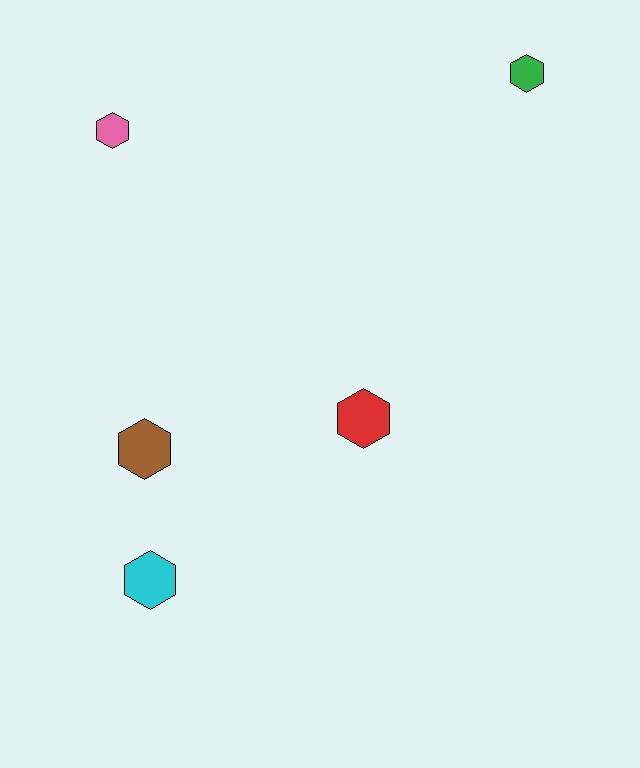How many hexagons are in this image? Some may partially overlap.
There are 5 hexagons.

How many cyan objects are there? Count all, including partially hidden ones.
There is 1 cyan object.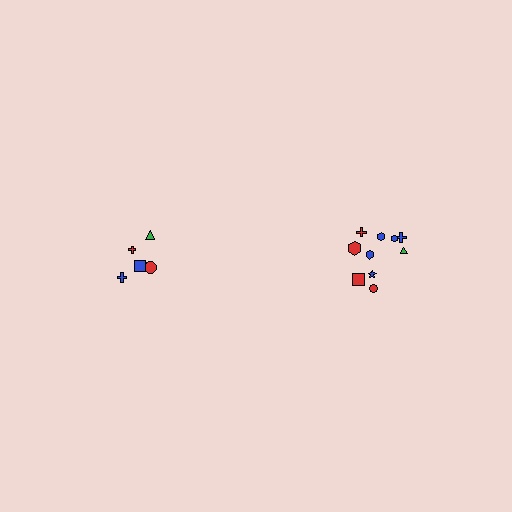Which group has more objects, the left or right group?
The right group.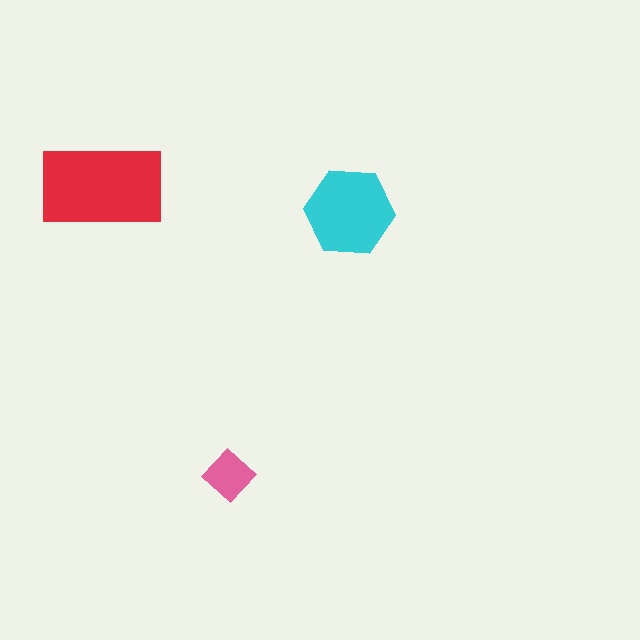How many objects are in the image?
There are 3 objects in the image.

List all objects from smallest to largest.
The pink diamond, the cyan hexagon, the red rectangle.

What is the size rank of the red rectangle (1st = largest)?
1st.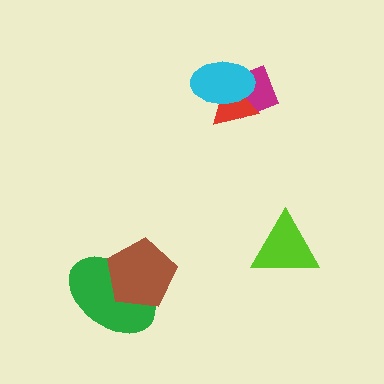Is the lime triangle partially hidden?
No, no other shape covers it.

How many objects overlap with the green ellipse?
1 object overlaps with the green ellipse.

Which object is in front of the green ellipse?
The brown pentagon is in front of the green ellipse.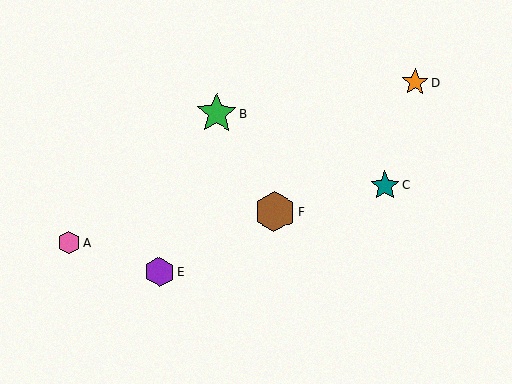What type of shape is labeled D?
Shape D is an orange star.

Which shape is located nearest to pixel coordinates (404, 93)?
The orange star (labeled D) at (415, 82) is nearest to that location.